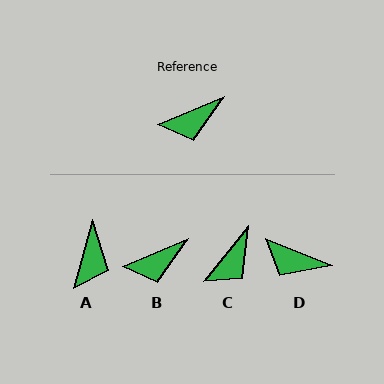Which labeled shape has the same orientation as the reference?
B.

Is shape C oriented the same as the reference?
No, it is off by about 29 degrees.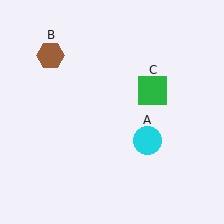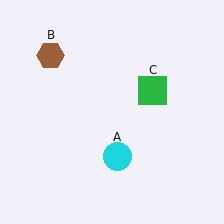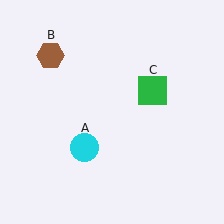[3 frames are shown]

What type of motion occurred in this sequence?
The cyan circle (object A) rotated clockwise around the center of the scene.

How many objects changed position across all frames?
1 object changed position: cyan circle (object A).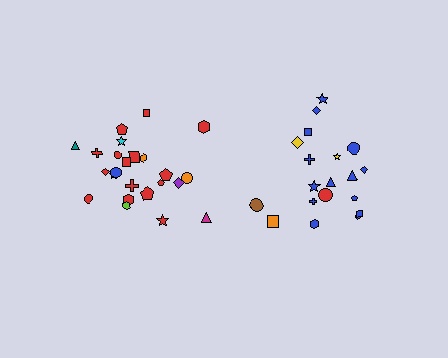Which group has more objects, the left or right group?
The left group.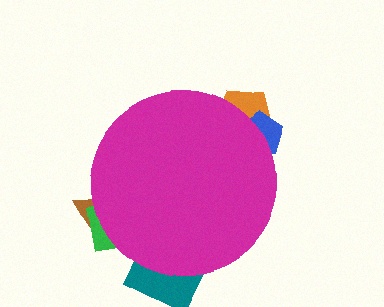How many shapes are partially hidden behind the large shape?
5 shapes are partially hidden.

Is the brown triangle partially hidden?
Yes, the brown triangle is partially hidden behind the magenta circle.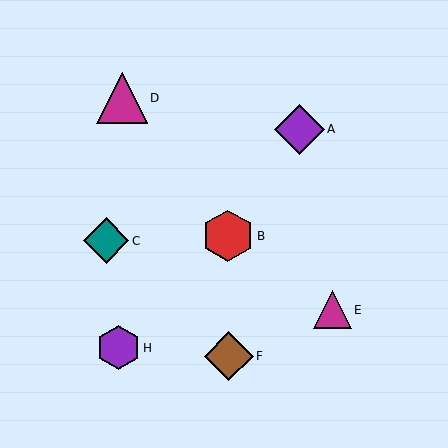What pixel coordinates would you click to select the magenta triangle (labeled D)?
Click at (122, 98) to select the magenta triangle D.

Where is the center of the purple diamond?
The center of the purple diamond is at (299, 129).